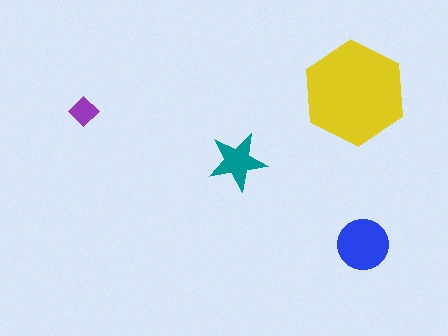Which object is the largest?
The yellow hexagon.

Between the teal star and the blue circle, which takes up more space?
The blue circle.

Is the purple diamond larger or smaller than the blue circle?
Smaller.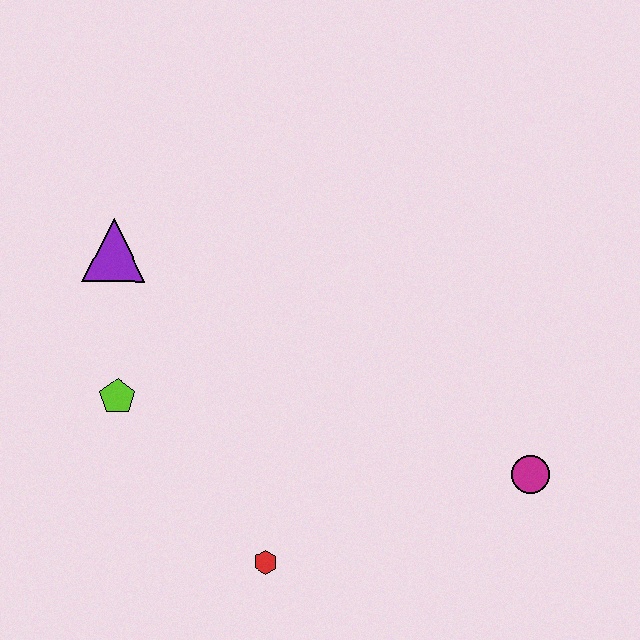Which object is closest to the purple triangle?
The lime pentagon is closest to the purple triangle.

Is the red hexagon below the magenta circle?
Yes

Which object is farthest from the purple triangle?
The magenta circle is farthest from the purple triangle.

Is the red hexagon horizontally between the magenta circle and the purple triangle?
Yes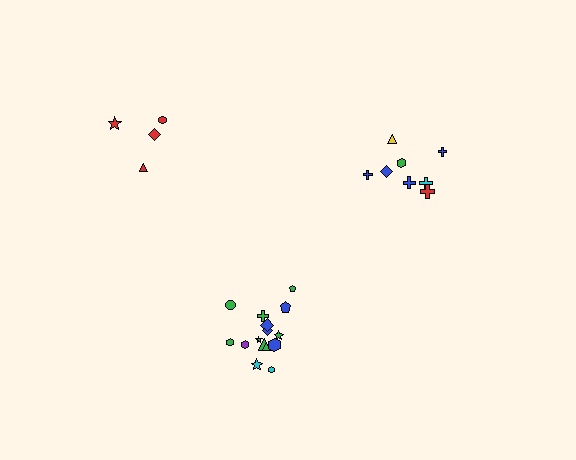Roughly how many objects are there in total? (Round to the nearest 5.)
Roughly 25 objects in total.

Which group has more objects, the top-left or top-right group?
The top-right group.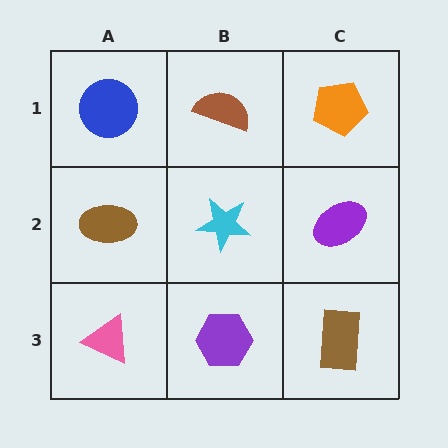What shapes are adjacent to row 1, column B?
A cyan star (row 2, column B), a blue circle (row 1, column A), an orange pentagon (row 1, column C).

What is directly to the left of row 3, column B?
A pink triangle.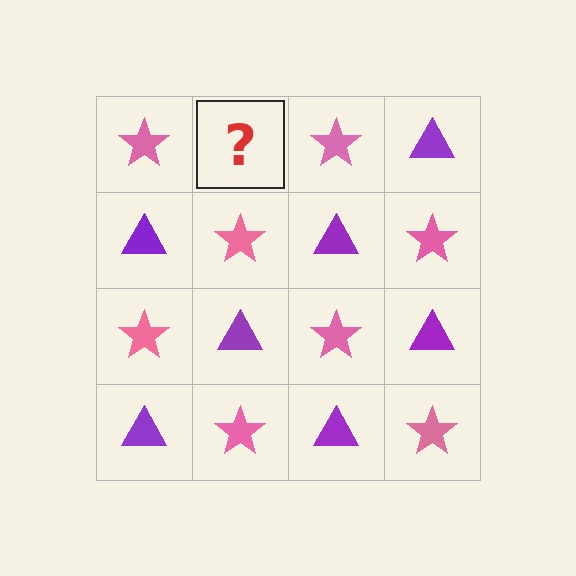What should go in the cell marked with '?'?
The missing cell should contain a purple triangle.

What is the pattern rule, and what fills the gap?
The rule is that it alternates pink star and purple triangle in a checkerboard pattern. The gap should be filled with a purple triangle.